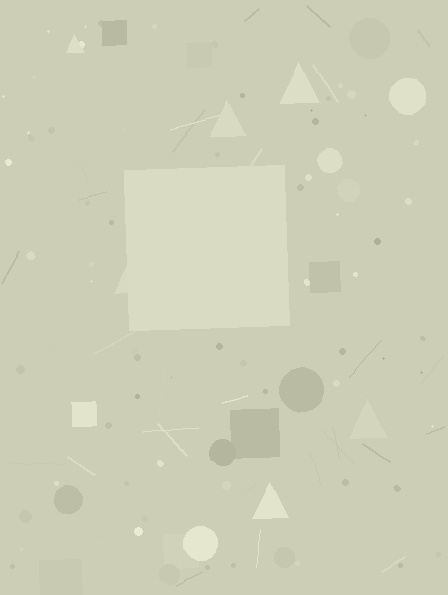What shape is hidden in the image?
A square is hidden in the image.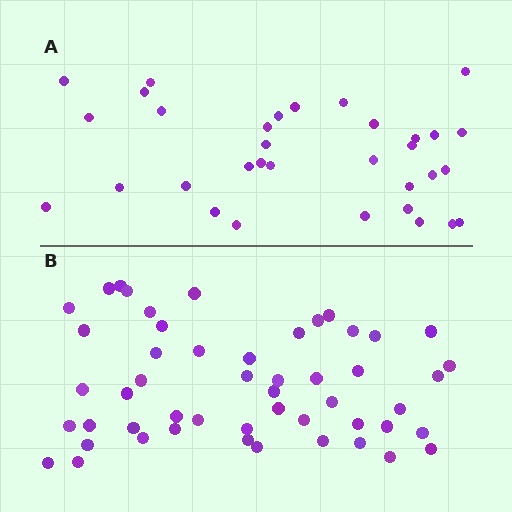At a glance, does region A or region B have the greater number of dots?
Region B (the bottom region) has more dots.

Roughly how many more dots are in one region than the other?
Region B has approximately 20 more dots than region A.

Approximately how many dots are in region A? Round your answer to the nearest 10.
About 30 dots. (The exact count is 33, which rounds to 30.)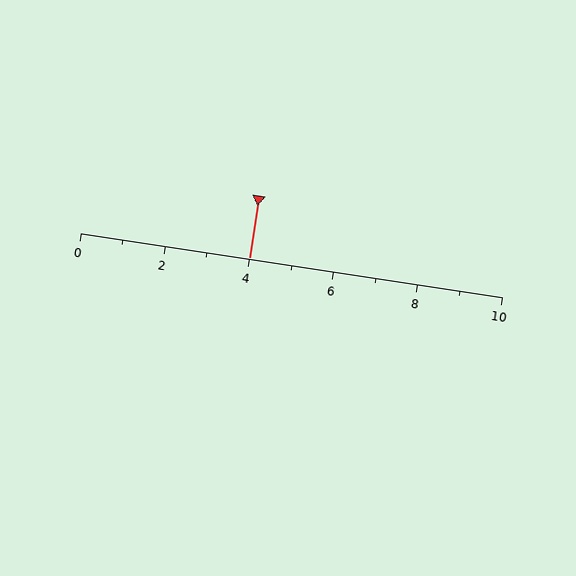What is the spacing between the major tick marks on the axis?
The major ticks are spaced 2 apart.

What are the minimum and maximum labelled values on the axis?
The axis runs from 0 to 10.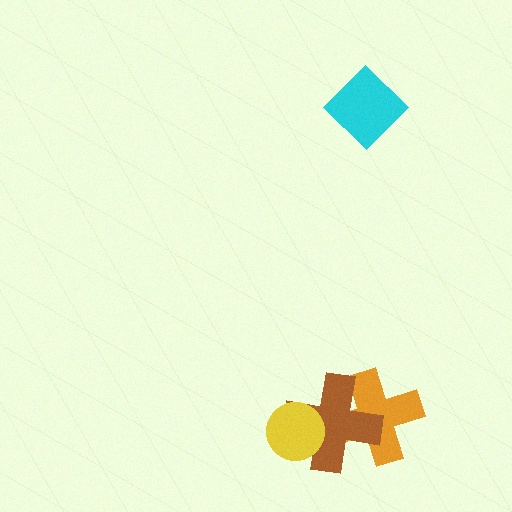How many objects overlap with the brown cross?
2 objects overlap with the brown cross.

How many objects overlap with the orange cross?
1 object overlaps with the orange cross.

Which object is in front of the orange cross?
The brown cross is in front of the orange cross.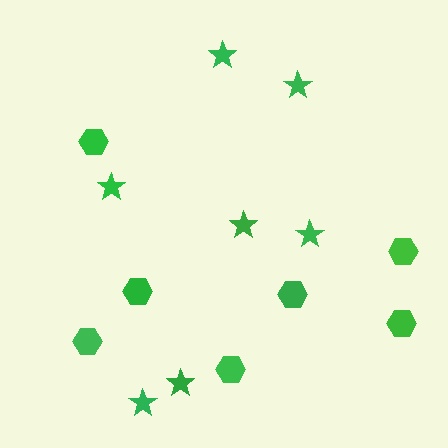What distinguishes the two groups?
There are 2 groups: one group of stars (7) and one group of hexagons (7).